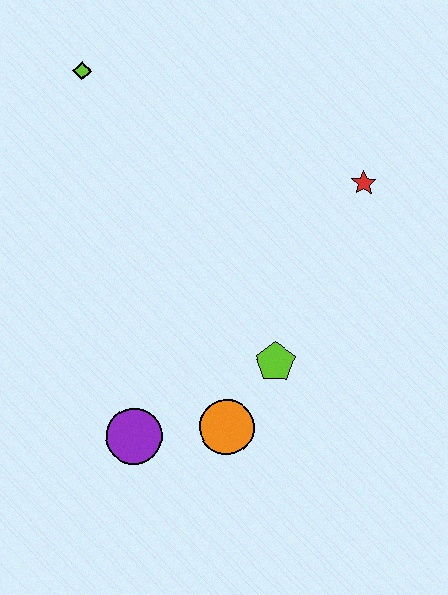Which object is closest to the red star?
The lime pentagon is closest to the red star.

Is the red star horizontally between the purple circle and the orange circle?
No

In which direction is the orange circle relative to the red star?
The orange circle is below the red star.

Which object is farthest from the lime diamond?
The orange circle is farthest from the lime diamond.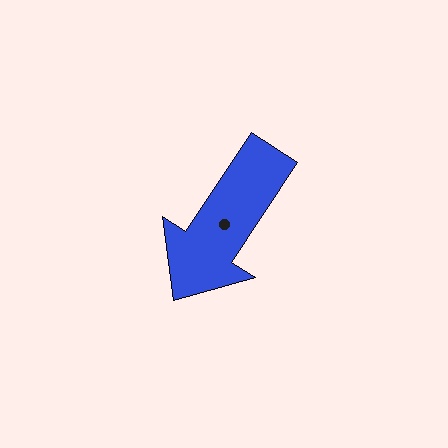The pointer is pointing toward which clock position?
Roughly 7 o'clock.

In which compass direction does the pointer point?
Southwest.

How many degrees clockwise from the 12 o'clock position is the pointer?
Approximately 213 degrees.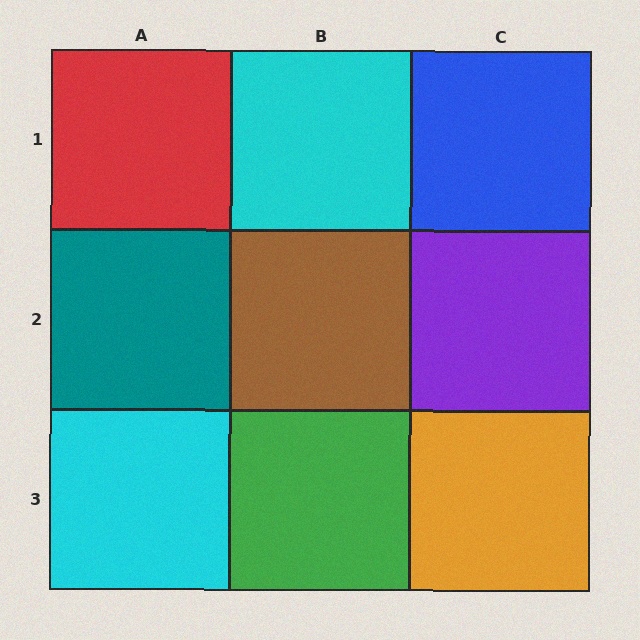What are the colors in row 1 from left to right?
Red, cyan, blue.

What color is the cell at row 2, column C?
Purple.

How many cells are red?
1 cell is red.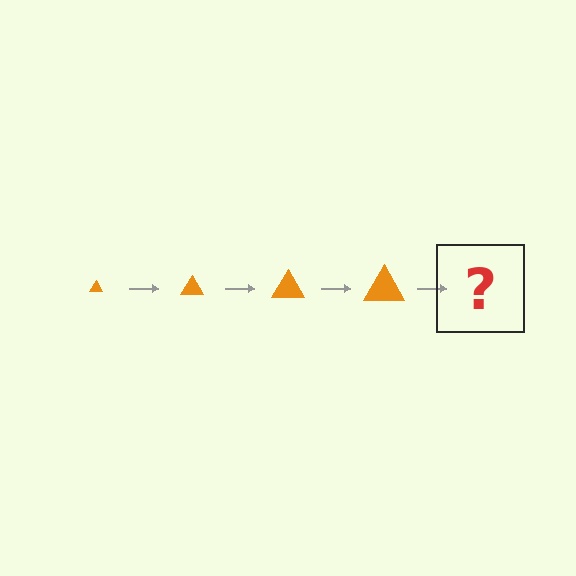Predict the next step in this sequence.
The next step is an orange triangle, larger than the previous one.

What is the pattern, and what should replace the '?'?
The pattern is that the triangle gets progressively larger each step. The '?' should be an orange triangle, larger than the previous one.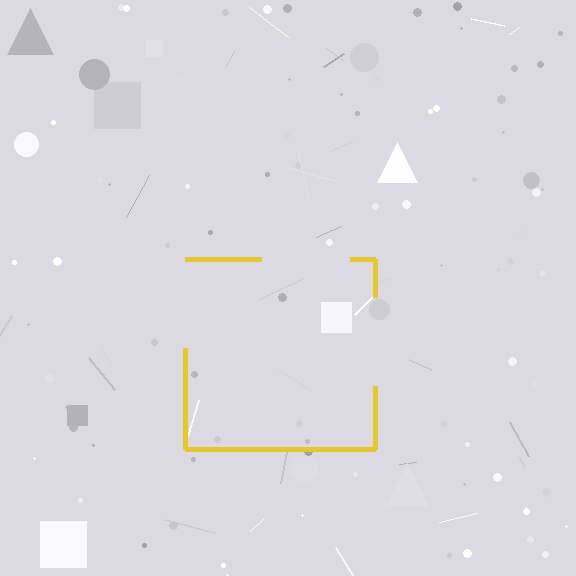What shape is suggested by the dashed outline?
The dashed outline suggests a square.